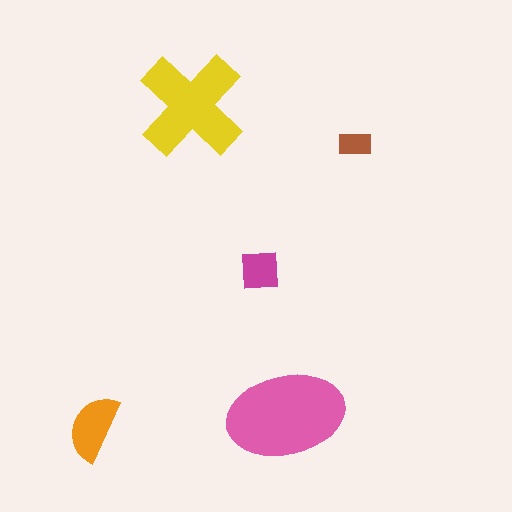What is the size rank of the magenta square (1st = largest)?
4th.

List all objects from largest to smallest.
The pink ellipse, the yellow cross, the orange semicircle, the magenta square, the brown rectangle.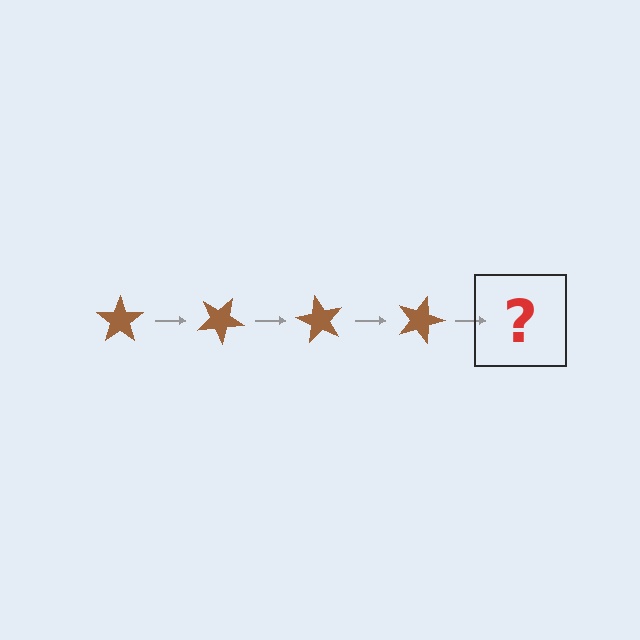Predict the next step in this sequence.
The next step is a brown star rotated 120 degrees.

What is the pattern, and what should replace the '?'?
The pattern is that the star rotates 30 degrees each step. The '?' should be a brown star rotated 120 degrees.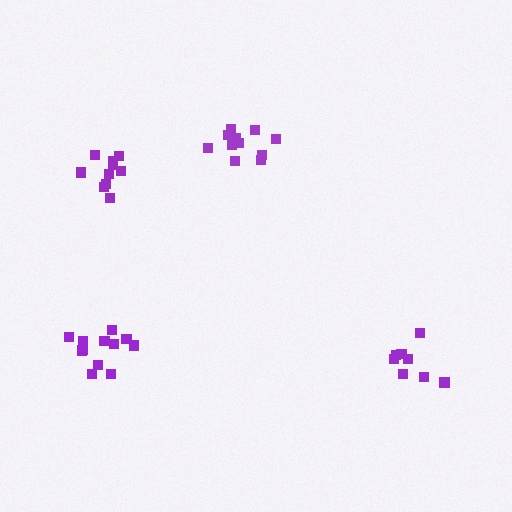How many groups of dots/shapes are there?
There are 4 groups.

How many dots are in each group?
Group 1: 10 dots, Group 2: 12 dots, Group 3: 11 dots, Group 4: 8 dots (41 total).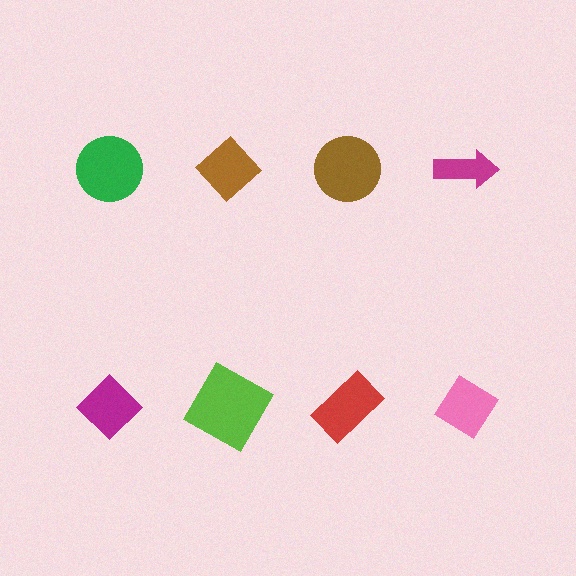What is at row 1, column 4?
A magenta arrow.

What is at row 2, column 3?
A red rectangle.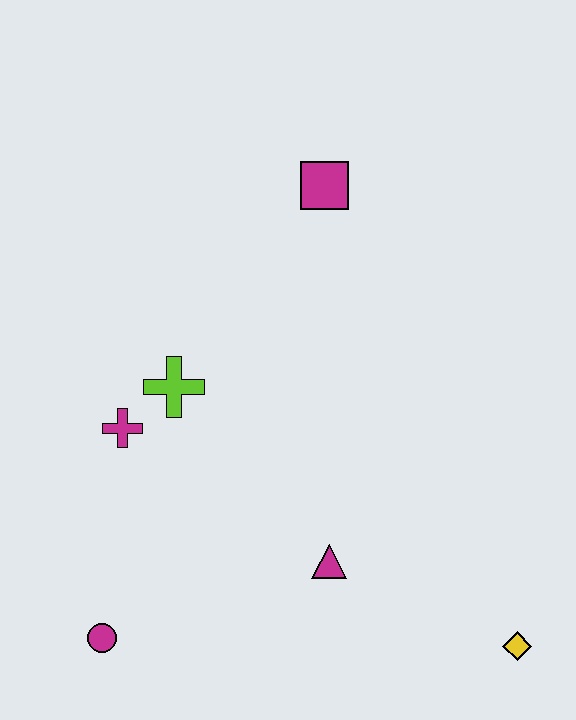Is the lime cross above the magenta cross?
Yes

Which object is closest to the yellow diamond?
The magenta triangle is closest to the yellow diamond.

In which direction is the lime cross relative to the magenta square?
The lime cross is below the magenta square.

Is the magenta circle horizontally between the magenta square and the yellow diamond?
No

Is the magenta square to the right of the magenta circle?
Yes